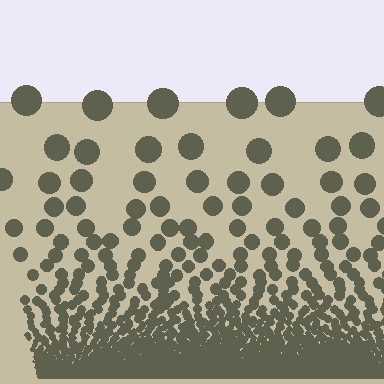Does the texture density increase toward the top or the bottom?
Density increases toward the bottom.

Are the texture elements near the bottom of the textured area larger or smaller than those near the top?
Smaller. The gradient is inverted — elements near the bottom are smaller and denser.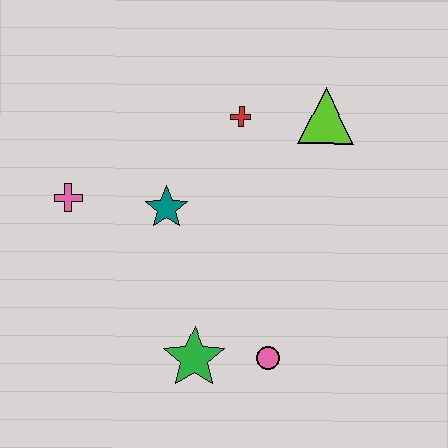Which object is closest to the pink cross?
The teal star is closest to the pink cross.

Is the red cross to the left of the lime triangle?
Yes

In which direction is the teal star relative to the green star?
The teal star is above the green star.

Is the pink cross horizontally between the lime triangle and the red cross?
No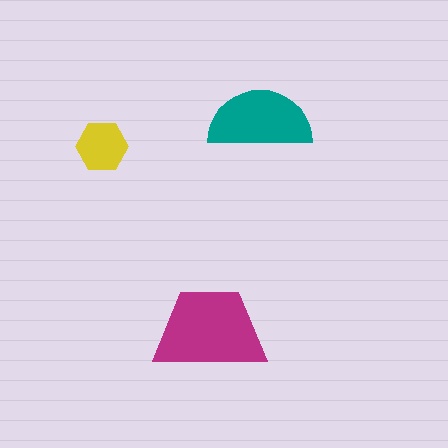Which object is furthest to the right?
The teal semicircle is rightmost.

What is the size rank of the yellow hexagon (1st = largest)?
3rd.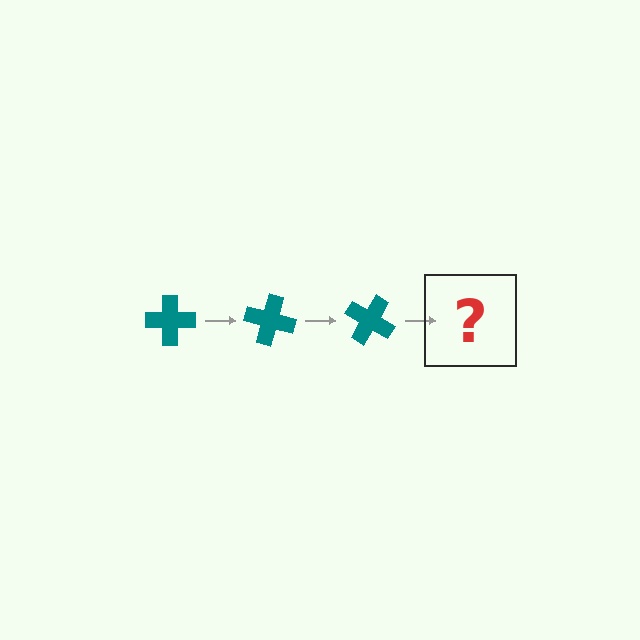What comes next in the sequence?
The next element should be a teal cross rotated 45 degrees.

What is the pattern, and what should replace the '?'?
The pattern is that the cross rotates 15 degrees each step. The '?' should be a teal cross rotated 45 degrees.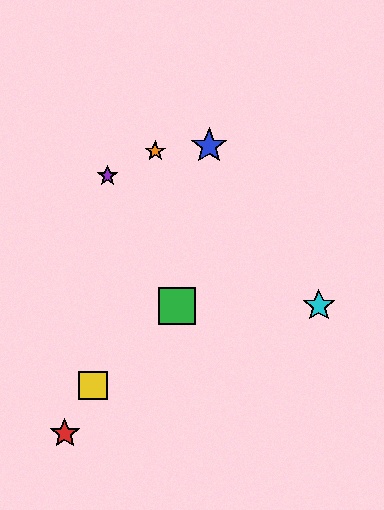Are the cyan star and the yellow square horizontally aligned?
No, the cyan star is at y≈306 and the yellow square is at y≈386.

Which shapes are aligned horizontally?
The green square, the cyan star are aligned horizontally.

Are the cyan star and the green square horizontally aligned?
Yes, both are at y≈306.